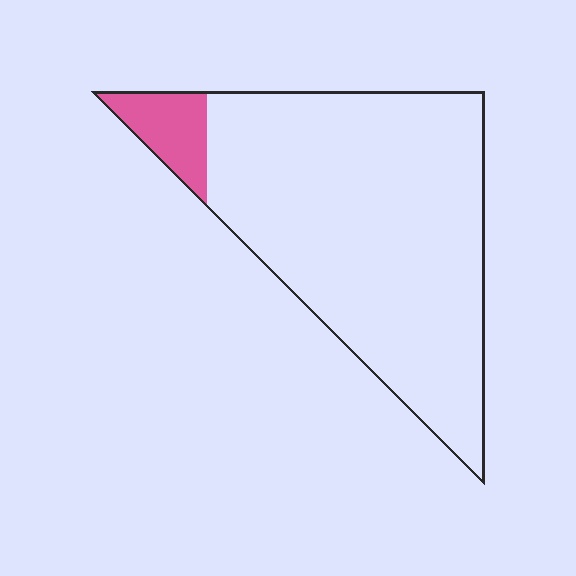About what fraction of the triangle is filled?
About one tenth (1/10).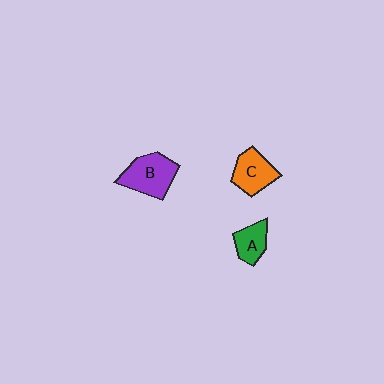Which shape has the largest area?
Shape B (purple).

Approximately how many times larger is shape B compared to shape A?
Approximately 1.7 times.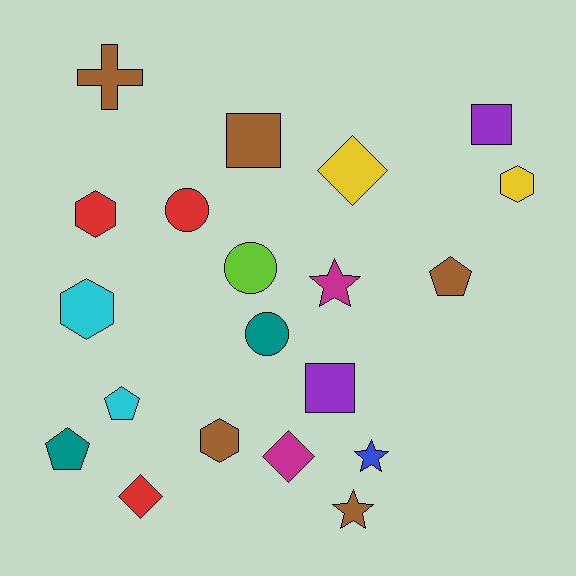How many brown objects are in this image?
There are 5 brown objects.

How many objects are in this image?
There are 20 objects.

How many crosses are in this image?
There is 1 cross.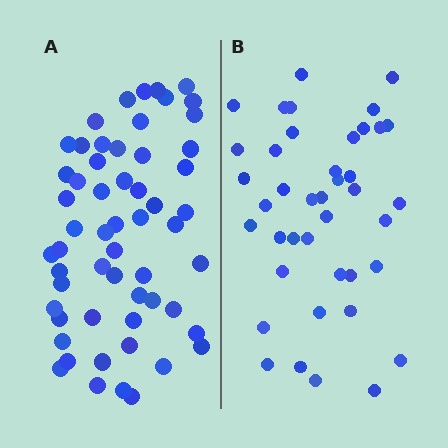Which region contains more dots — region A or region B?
Region A (the left region) has more dots.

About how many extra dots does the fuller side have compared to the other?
Region A has approximately 15 more dots than region B.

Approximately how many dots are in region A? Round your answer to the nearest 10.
About 60 dots. (The exact count is 57, which rounds to 60.)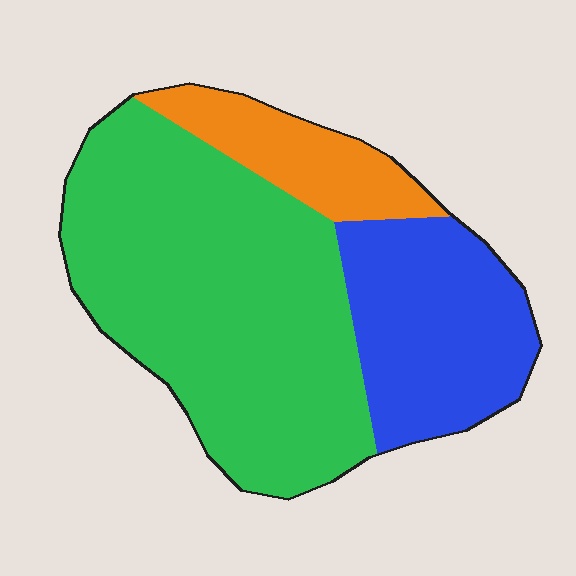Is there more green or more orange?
Green.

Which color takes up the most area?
Green, at roughly 60%.